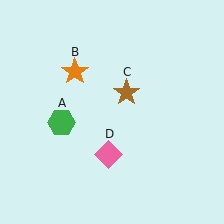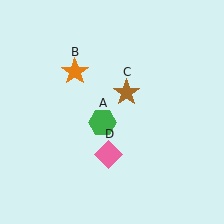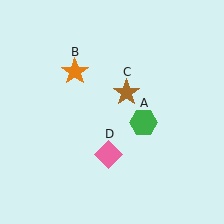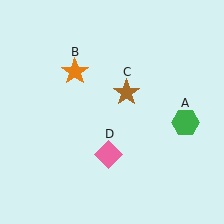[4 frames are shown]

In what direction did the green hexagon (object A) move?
The green hexagon (object A) moved right.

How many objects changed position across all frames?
1 object changed position: green hexagon (object A).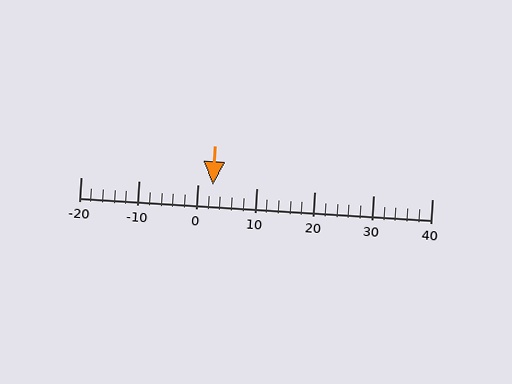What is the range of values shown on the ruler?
The ruler shows values from -20 to 40.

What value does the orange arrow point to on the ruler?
The orange arrow points to approximately 3.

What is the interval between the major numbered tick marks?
The major tick marks are spaced 10 units apart.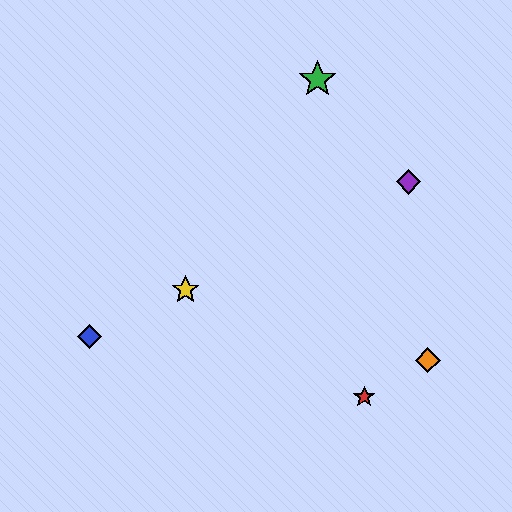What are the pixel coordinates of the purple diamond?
The purple diamond is at (409, 182).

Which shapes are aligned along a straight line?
The blue diamond, the yellow star, the purple diamond are aligned along a straight line.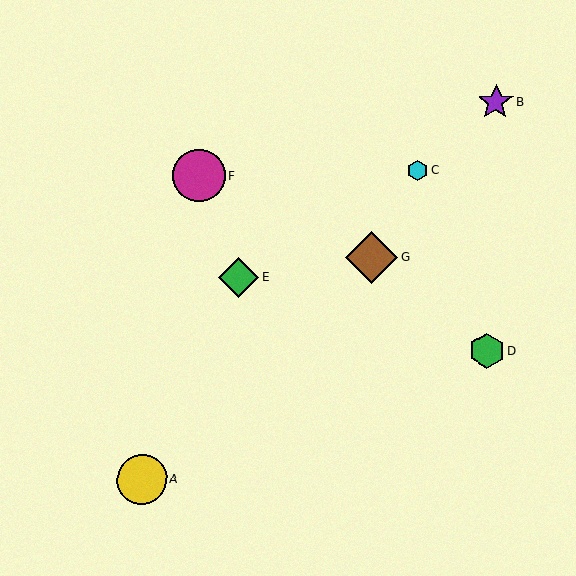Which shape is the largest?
The magenta circle (labeled F) is the largest.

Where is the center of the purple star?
The center of the purple star is at (496, 102).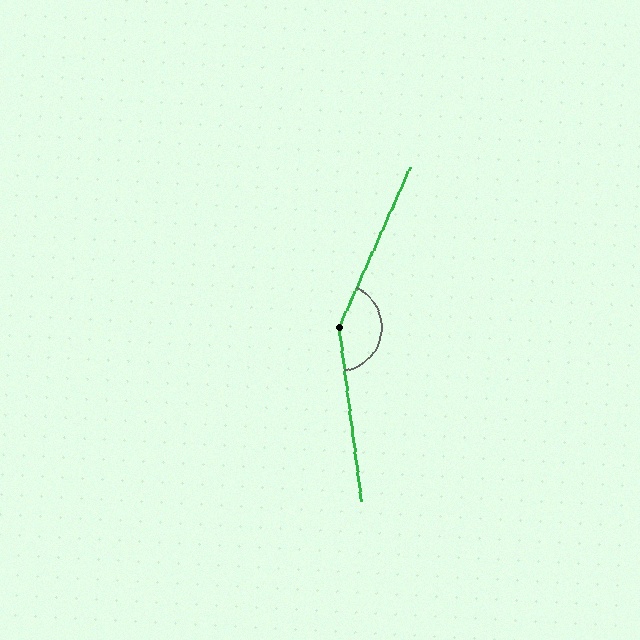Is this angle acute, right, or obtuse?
It is obtuse.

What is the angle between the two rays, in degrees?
Approximately 148 degrees.